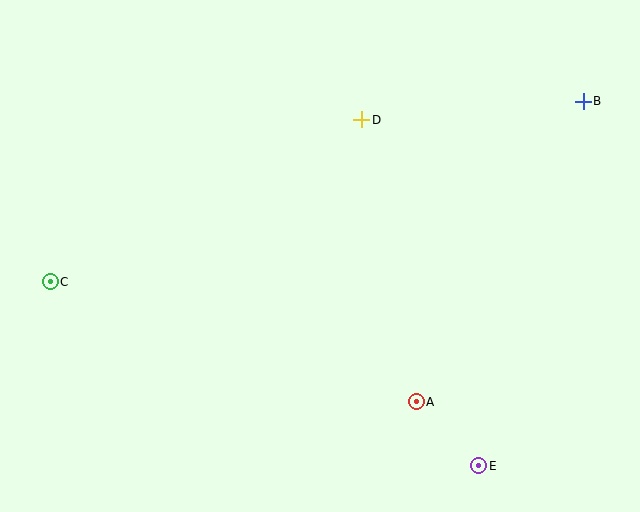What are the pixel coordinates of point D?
Point D is at (362, 120).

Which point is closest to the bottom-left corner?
Point C is closest to the bottom-left corner.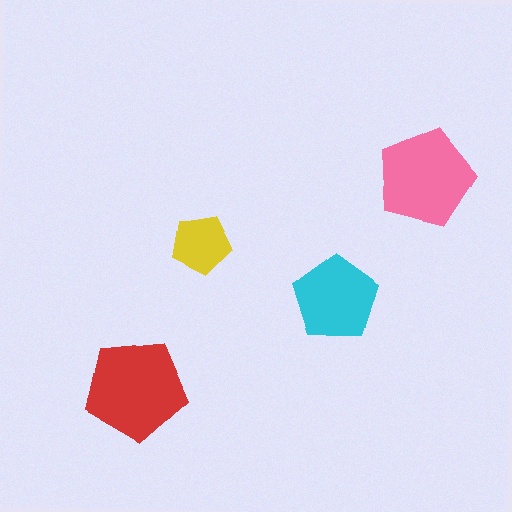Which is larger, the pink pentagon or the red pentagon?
The red one.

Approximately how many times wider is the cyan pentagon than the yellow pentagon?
About 1.5 times wider.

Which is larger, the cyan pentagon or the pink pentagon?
The pink one.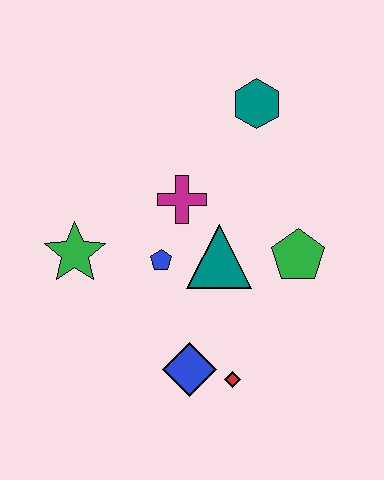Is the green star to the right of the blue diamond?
No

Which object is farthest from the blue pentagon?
The teal hexagon is farthest from the blue pentagon.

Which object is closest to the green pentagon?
The teal triangle is closest to the green pentagon.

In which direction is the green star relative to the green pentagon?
The green star is to the left of the green pentagon.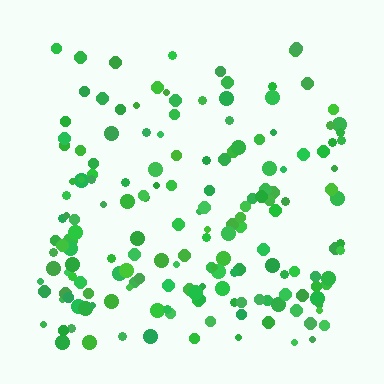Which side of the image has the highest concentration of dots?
The bottom.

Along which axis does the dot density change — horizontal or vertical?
Vertical.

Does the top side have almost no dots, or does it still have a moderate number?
Still a moderate number, just noticeably fewer than the bottom.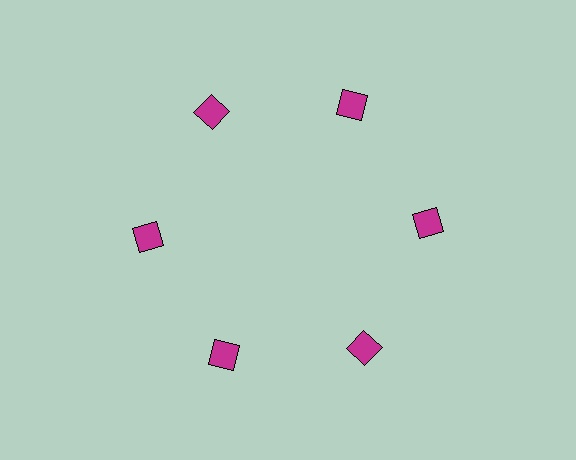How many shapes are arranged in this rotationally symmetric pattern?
There are 6 shapes, arranged in 6 groups of 1.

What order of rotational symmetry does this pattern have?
This pattern has 6-fold rotational symmetry.